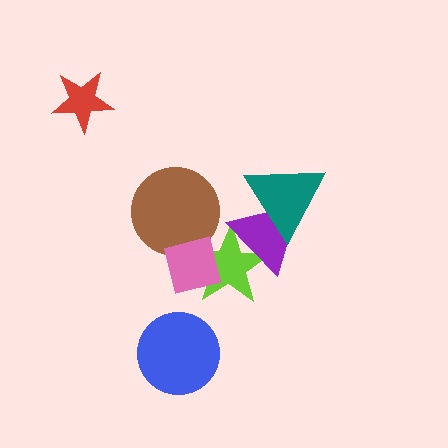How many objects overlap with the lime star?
3 objects overlap with the lime star.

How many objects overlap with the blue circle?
0 objects overlap with the blue circle.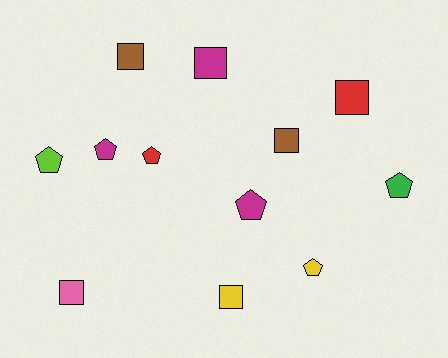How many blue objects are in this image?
There are no blue objects.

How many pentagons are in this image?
There are 6 pentagons.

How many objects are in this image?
There are 12 objects.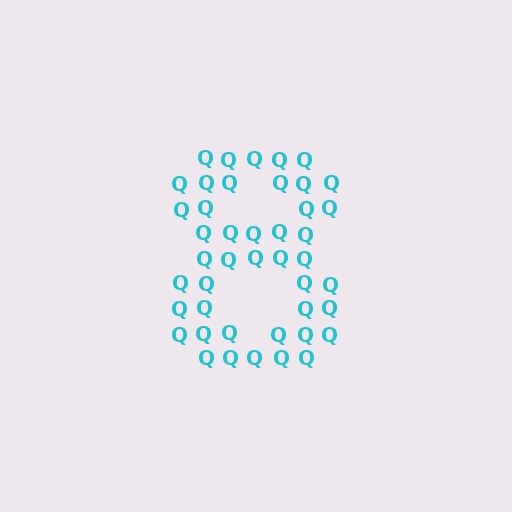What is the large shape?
The large shape is the digit 8.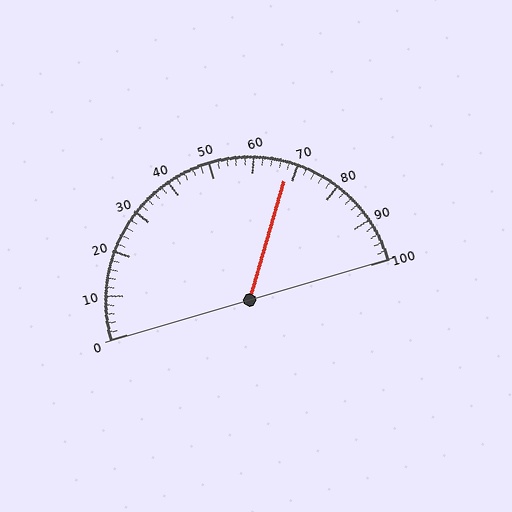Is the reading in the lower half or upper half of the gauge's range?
The reading is in the upper half of the range (0 to 100).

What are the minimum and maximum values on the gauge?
The gauge ranges from 0 to 100.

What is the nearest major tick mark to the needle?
The nearest major tick mark is 70.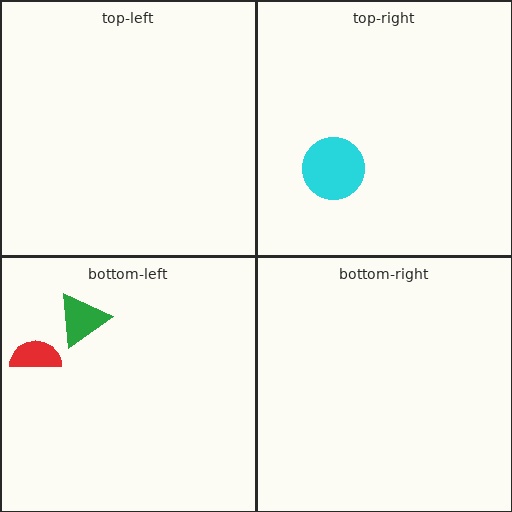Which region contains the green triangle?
The bottom-left region.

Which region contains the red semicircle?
The bottom-left region.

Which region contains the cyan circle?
The top-right region.